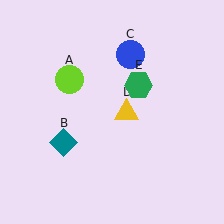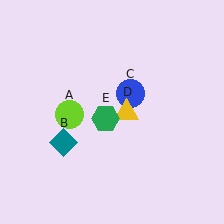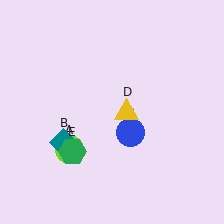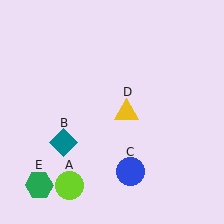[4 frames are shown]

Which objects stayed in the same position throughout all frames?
Teal diamond (object B) and yellow triangle (object D) remained stationary.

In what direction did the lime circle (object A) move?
The lime circle (object A) moved down.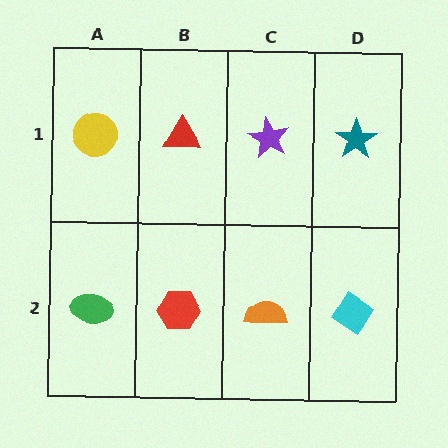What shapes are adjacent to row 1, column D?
A cyan diamond (row 2, column D), a purple star (row 1, column C).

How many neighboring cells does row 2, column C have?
3.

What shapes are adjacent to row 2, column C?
A purple star (row 1, column C), a red hexagon (row 2, column B), a cyan diamond (row 2, column D).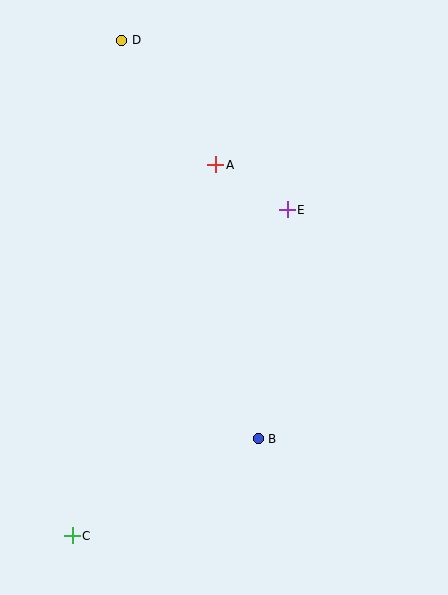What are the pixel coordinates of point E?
Point E is at (287, 210).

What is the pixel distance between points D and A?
The distance between D and A is 156 pixels.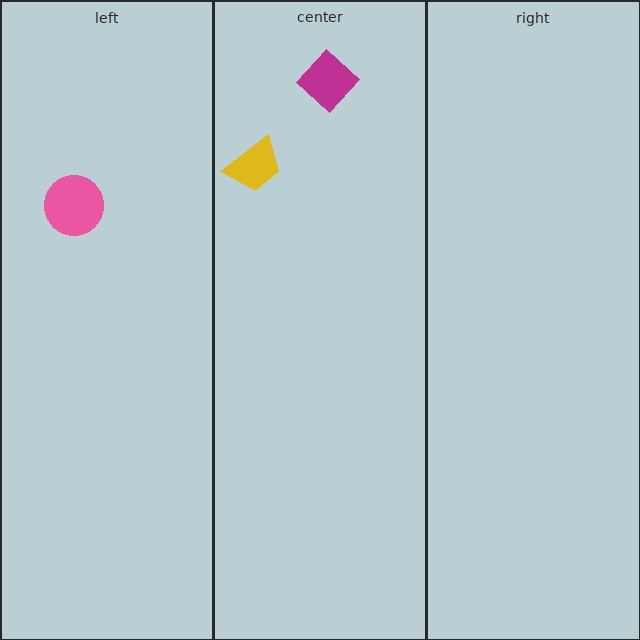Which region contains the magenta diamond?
The center region.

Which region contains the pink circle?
The left region.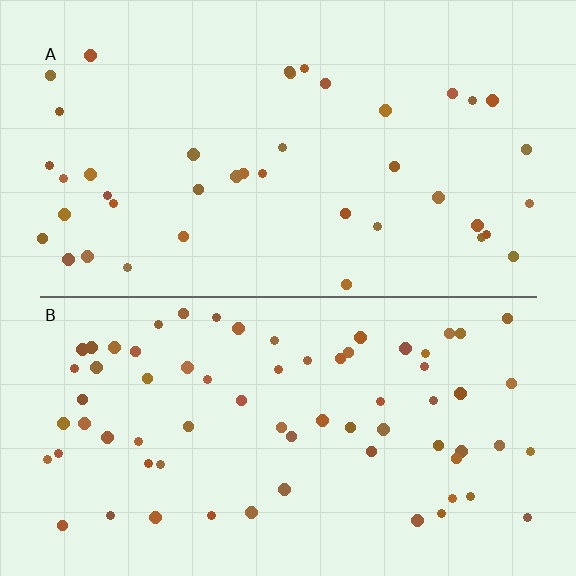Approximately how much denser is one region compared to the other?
Approximately 1.7× — region B over region A.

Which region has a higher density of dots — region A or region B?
B (the bottom).